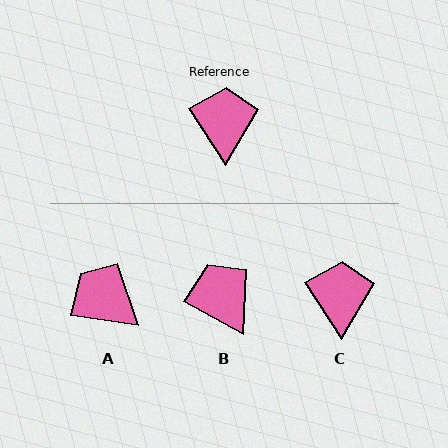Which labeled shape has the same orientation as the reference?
C.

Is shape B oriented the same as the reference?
No, it is off by about 28 degrees.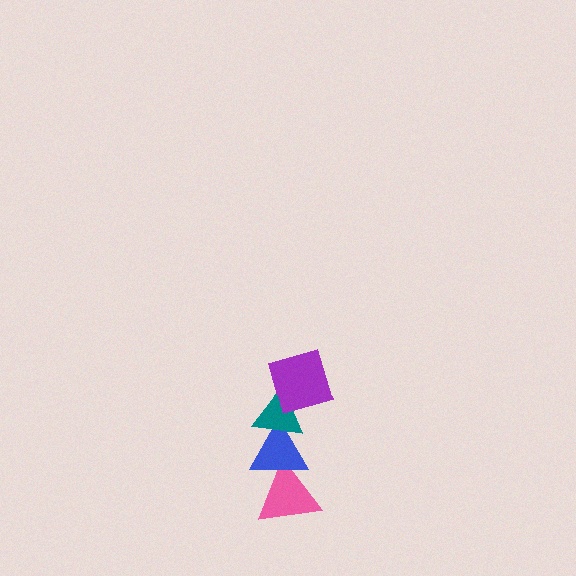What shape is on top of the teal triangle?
The purple square is on top of the teal triangle.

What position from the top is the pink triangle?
The pink triangle is 4th from the top.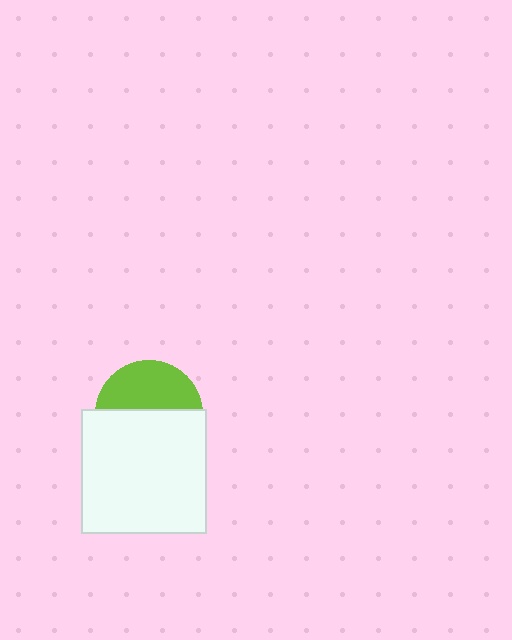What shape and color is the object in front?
The object in front is a white square.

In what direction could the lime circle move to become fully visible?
The lime circle could move up. That would shift it out from behind the white square entirely.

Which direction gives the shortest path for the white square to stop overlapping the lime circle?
Moving down gives the shortest separation.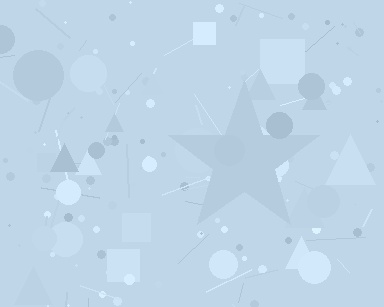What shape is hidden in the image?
A star is hidden in the image.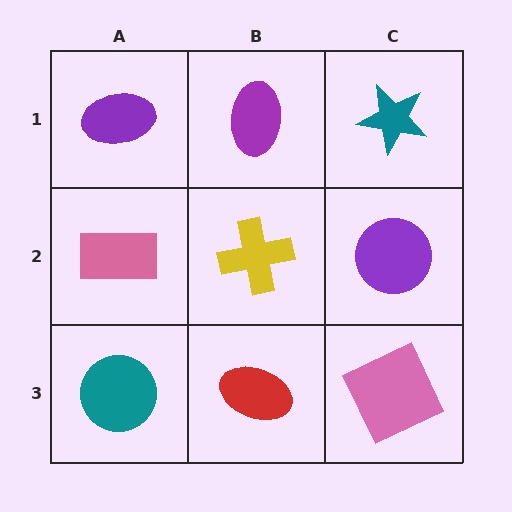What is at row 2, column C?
A purple circle.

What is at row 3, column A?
A teal circle.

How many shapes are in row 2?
3 shapes.